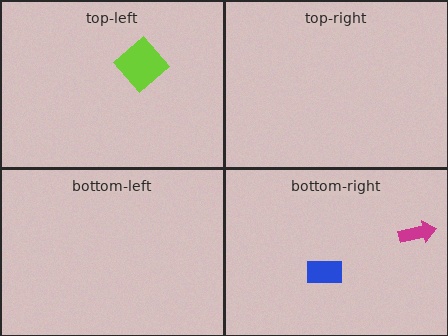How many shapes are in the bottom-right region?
2.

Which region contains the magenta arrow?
The bottom-right region.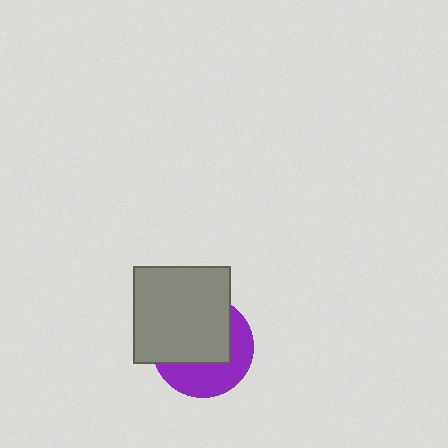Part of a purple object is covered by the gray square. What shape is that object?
It is a circle.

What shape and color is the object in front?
The object in front is a gray square.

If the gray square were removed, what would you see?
You would see the complete purple circle.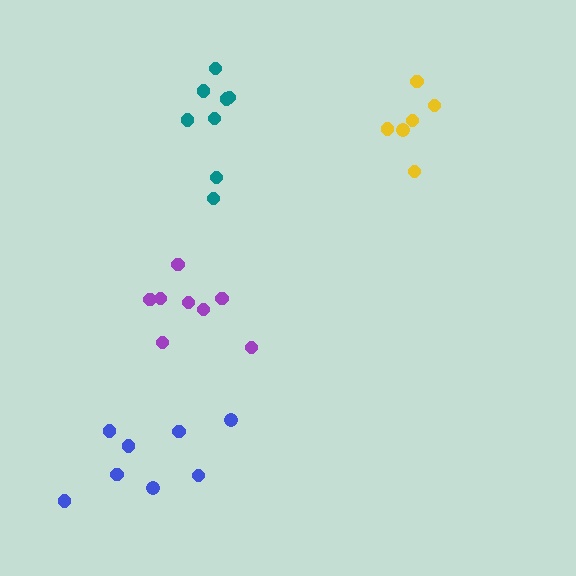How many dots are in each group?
Group 1: 8 dots, Group 2: 8 dots, Group 3: 8 dots, Group 4: 6 dots (30 total).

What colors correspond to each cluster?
The clusters are colored: blue, teal, purple, yellow.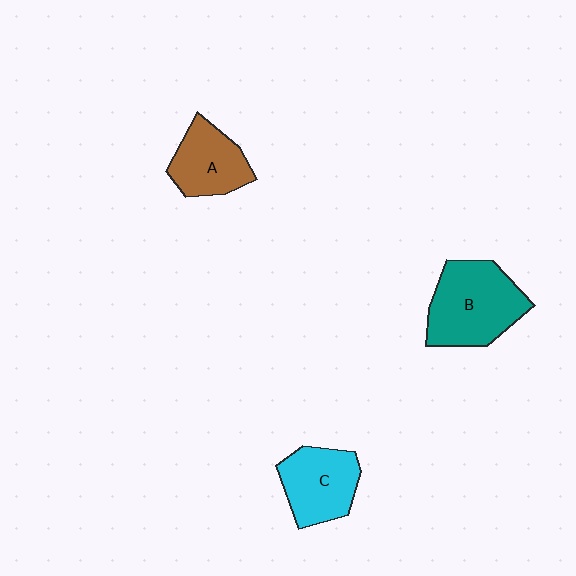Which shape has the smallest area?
Shape A (brown).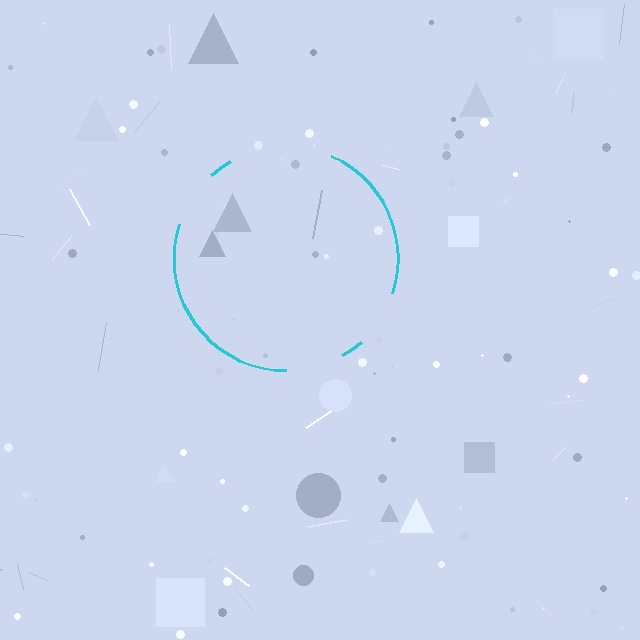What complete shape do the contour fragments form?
The contour fragments form a circle.